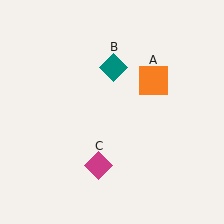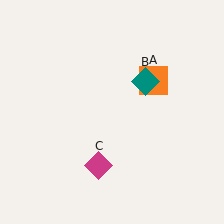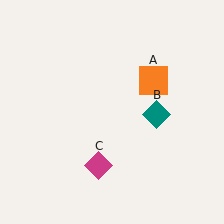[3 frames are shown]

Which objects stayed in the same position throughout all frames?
Orange square (object A) and magenta diamond (object C) remained stationary.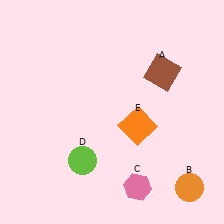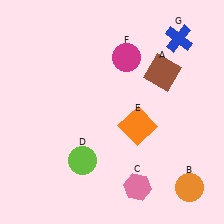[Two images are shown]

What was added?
A magenta circle (F), a blue cross (G) were added in Image 2.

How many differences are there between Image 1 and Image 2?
There are 2 differences between the two images.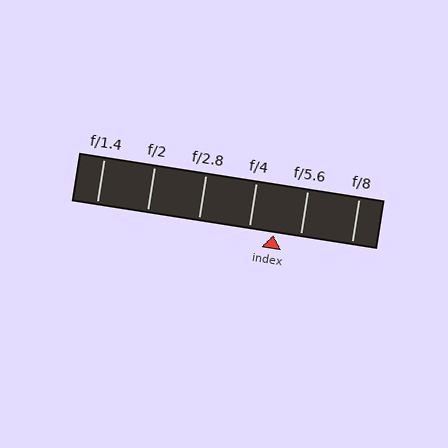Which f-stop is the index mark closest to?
The index mark is closest to f/4.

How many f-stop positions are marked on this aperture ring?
There are 6 f-stop positions marked.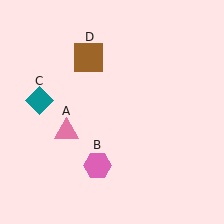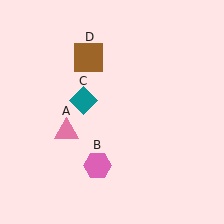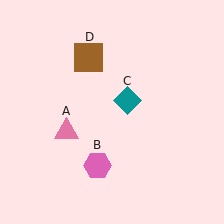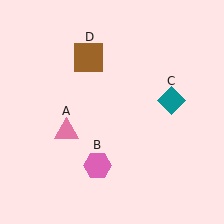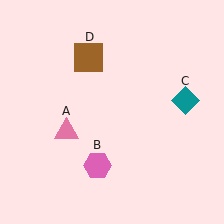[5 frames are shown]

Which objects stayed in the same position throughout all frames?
Pink triangle (object A) and pink hexagon (object B) and brown square (object D) remained stationary.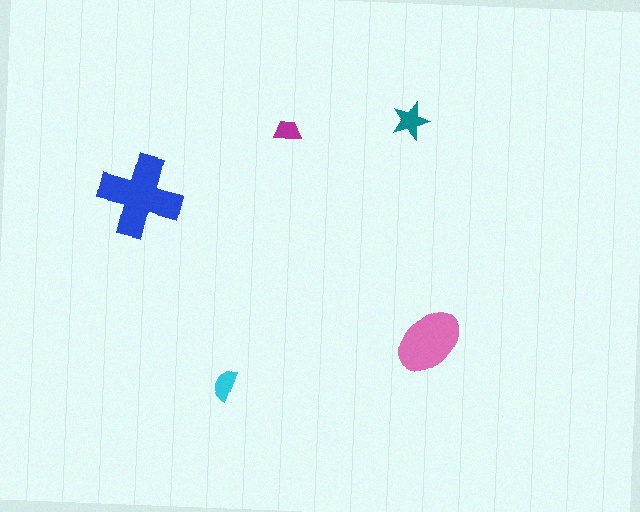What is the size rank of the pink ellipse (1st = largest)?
2nd.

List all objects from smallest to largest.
The magenta trapezoid, the cyan semicircle, the teal star, the pink ellipse, the blue cross.